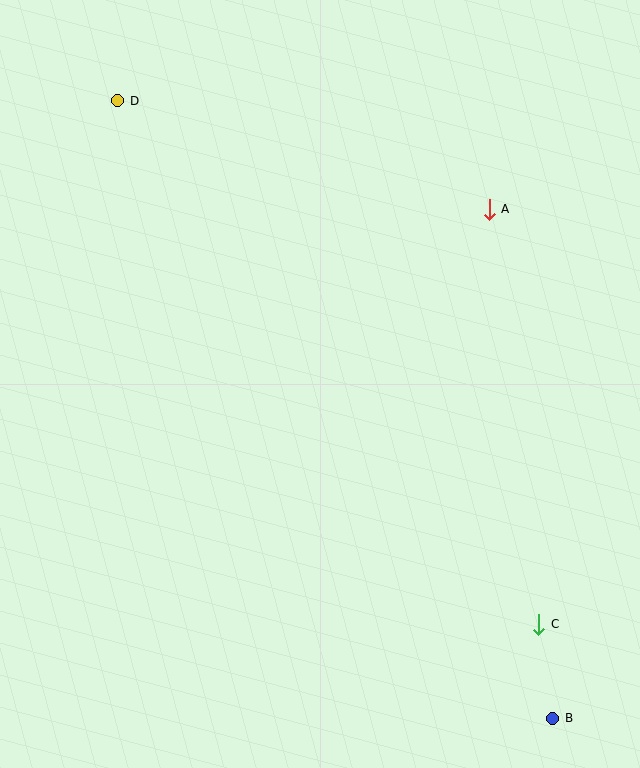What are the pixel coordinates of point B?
Point B is at (553, 718).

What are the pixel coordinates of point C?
Point C is at (539, 624).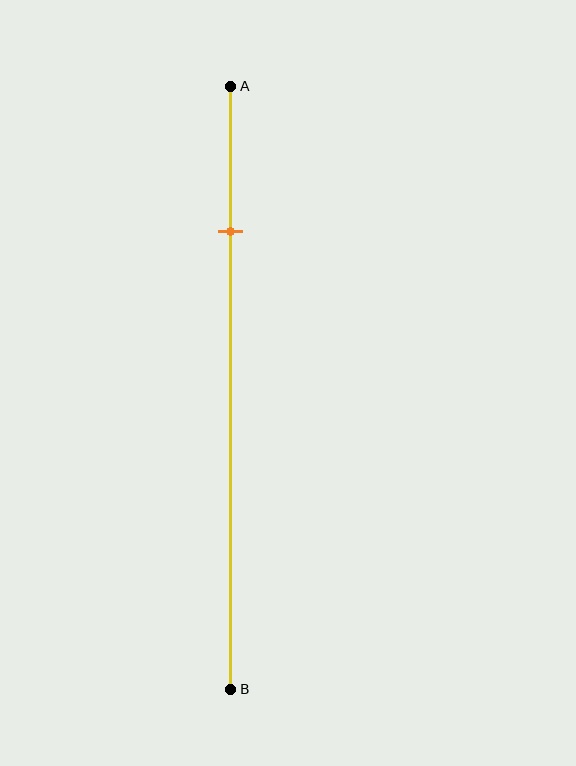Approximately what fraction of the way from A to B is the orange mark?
The orange mark is approximately 25% of the way from A to B.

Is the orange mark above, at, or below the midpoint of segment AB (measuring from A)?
The orange mark is above the midpoint of segment AB.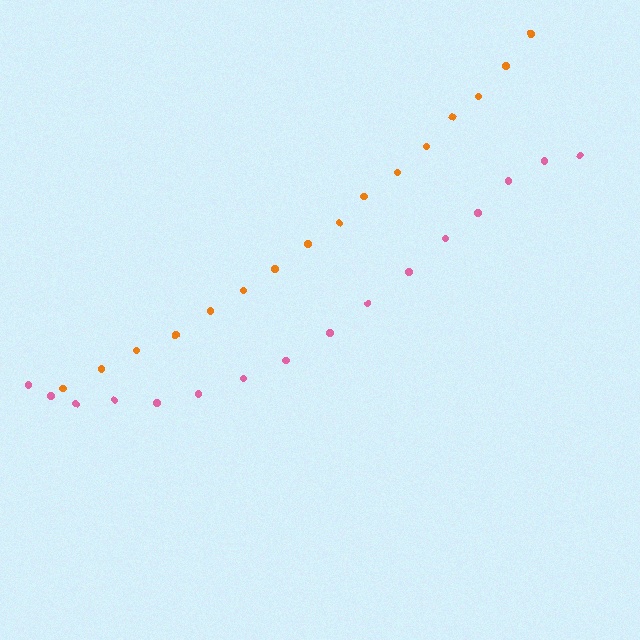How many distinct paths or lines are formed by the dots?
There are 2 distinct paths.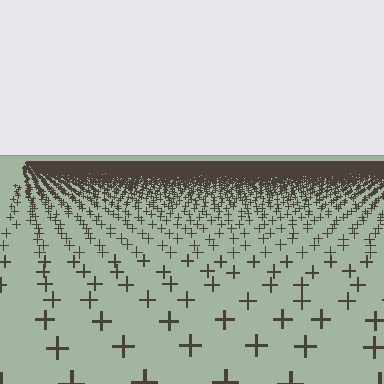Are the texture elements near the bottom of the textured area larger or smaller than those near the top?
Larger. Near the bottom, elements are closer to the viewer and appear at a bigger on-screen size.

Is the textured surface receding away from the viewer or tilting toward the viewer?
The surface is receding away from the viewer. Texture elements get smaller and denser toward the top.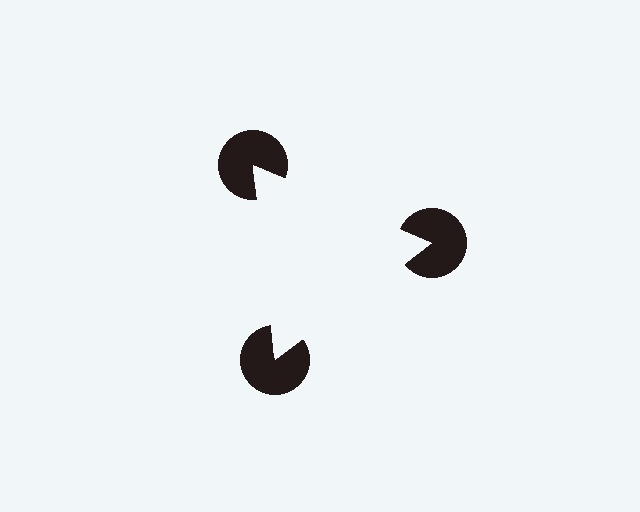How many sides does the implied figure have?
3 sides.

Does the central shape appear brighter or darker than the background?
It typically appears slightly brighter than the background, even though no actual brightness change is drawn.